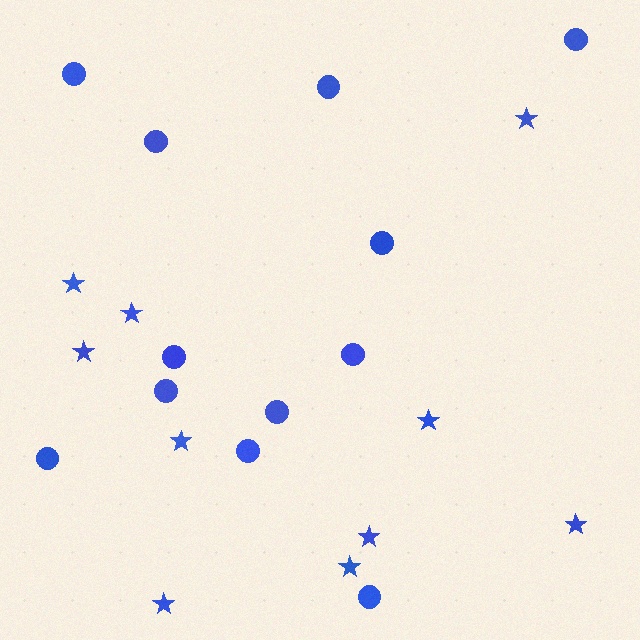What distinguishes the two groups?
There are 2 groups: one group of circles (12) and one group of stars (10).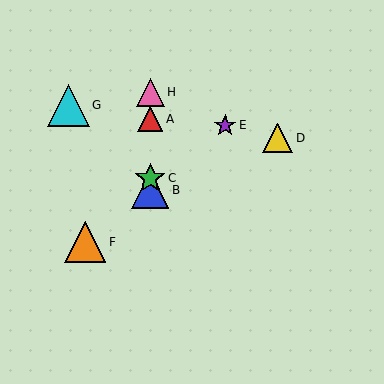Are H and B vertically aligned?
Yes, both are at x≈150.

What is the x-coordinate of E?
Object E is at x≈225.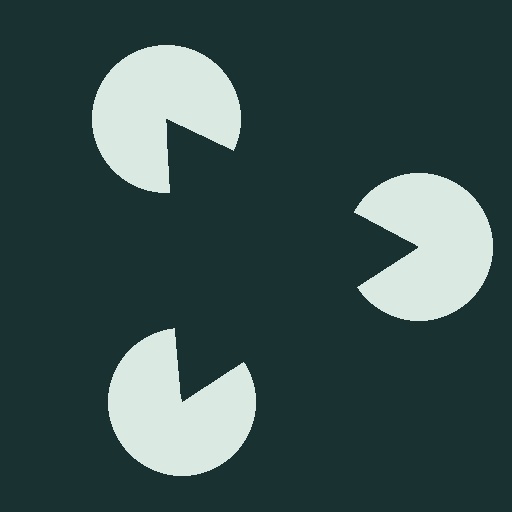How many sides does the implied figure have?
3 sides.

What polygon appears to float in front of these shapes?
An illusory triangle — its edges are inferred from the aligned wedge cuts in the pac-man discs, not physically drawn.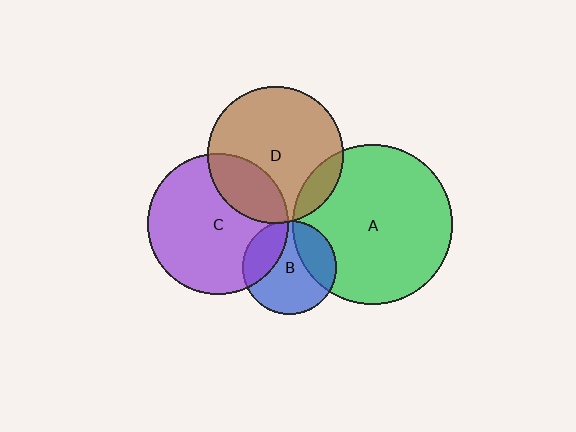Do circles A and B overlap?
Yes.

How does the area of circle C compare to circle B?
Approximately 2.3 times.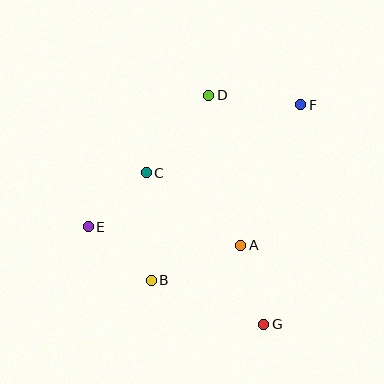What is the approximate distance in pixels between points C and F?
The distance between C and F is approximately 169 pixels.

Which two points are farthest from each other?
Points E and F are farthest from each other.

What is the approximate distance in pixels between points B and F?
The distance between B and F is approximately 230 pixels.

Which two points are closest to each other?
Points C and E are closest to each other.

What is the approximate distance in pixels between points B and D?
The distance between B and D is approximately 194 pixels.